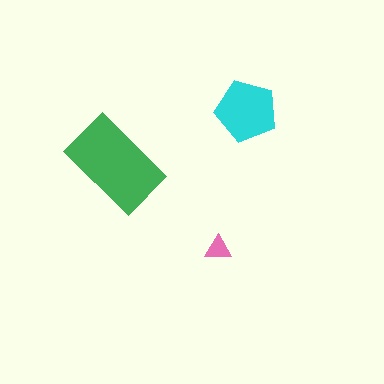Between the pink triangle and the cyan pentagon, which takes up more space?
The cyan pentagon.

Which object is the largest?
The green rectangle.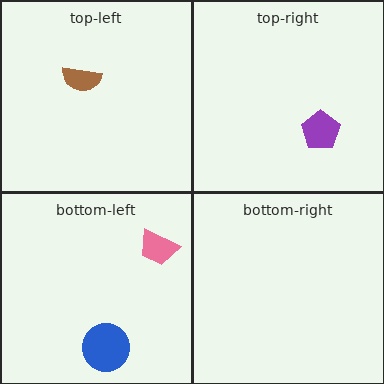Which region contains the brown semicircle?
The top-left region.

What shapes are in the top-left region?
The brown semicircle.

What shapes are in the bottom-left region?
The blue circle, the pink trapezoid.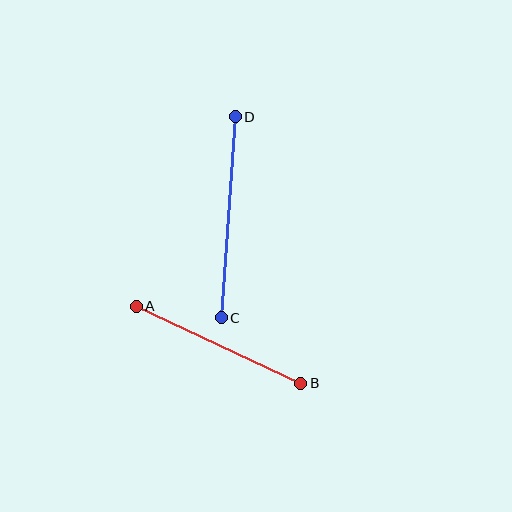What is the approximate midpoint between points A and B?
The midpoint is at approximately (219, 345) pixels.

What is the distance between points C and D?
The distance is approximately 201 pixels.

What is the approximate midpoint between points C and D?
The midpoint is at approximately (228, 217) pixels.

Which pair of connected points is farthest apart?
Points C and D are farthest apart.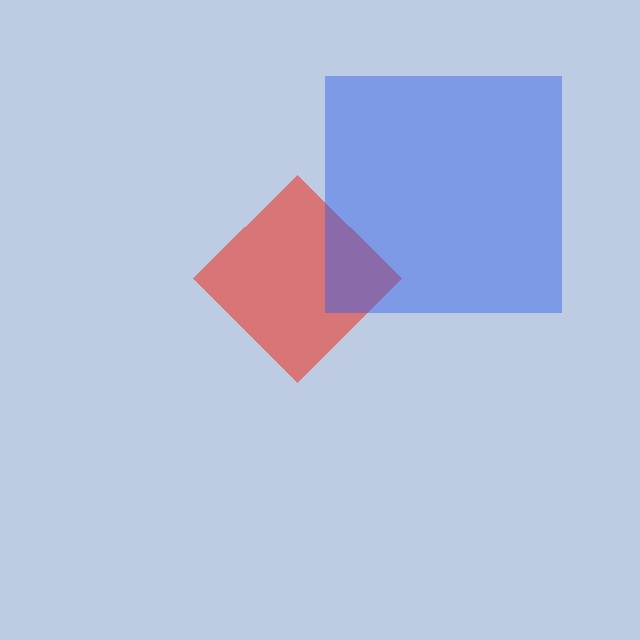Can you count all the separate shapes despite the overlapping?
Yes, there are 2 separate shapes.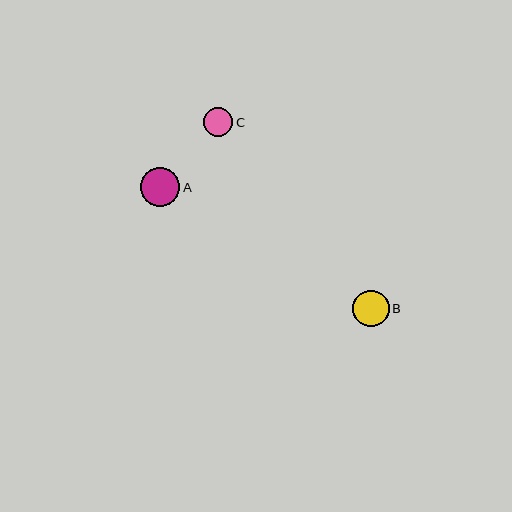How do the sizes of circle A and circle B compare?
Circle A and circle B are approximately the same size.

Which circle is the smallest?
Circle C is the smallest with a size of approximately 29 pixels.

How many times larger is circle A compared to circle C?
Circle A is approximately 1.4 times the size of circle C.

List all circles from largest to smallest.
From largest to smallest: A, B, C.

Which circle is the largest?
Circle A is the largest with a size of approximately 39 pixels.